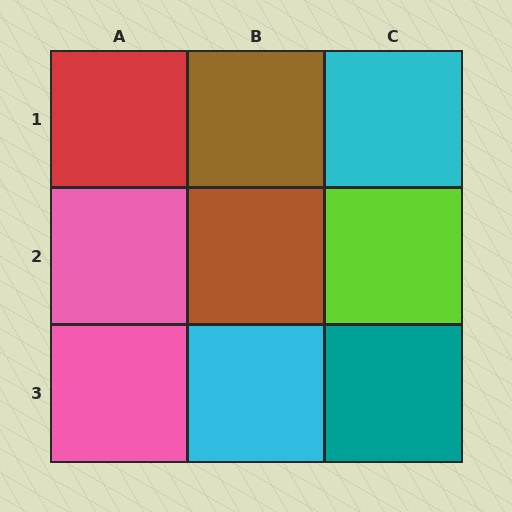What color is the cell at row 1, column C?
Cyan.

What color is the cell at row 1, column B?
Brown.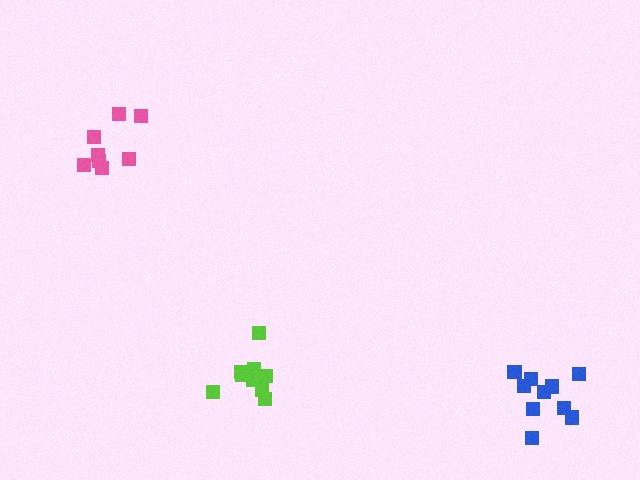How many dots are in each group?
Group 1: 10 dots, Group 2: 10 dots, Group 3: 8 dots (28 total).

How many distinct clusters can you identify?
There are 3 distinct clusters.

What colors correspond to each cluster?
The clusters are colored: blue, lime, pink.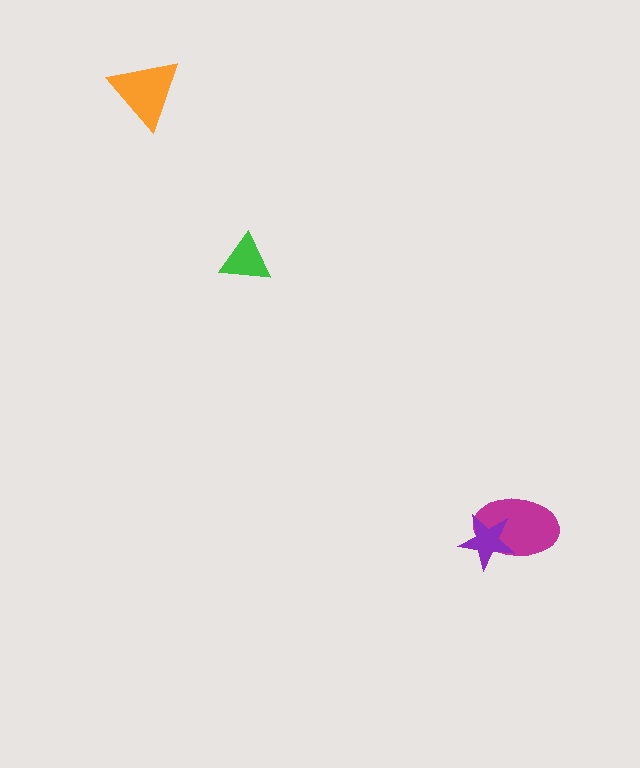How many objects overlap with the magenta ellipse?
1 object overlaps with the magenta ellipse.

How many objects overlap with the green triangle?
0 objects overlap with the green triangle.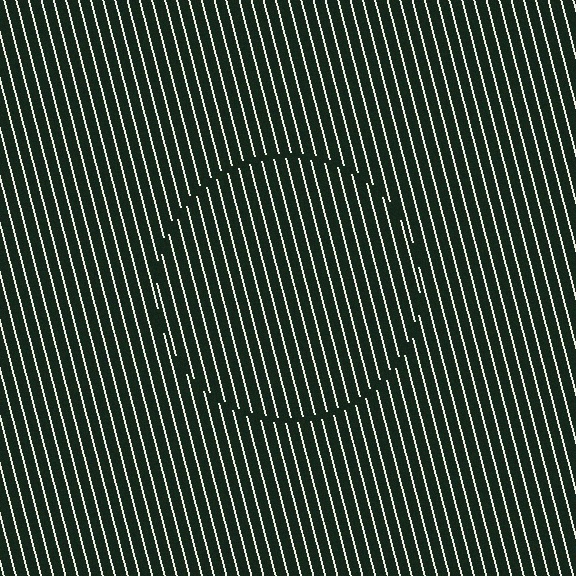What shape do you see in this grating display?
An illusory circle. The interior of the shape contains the same grating, shifted by half a period — the contour is defined by the phase discontinuity where line-ends from the inner and outer gratings abut.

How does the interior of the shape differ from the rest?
The interior of the shape contains the same grating, shifted by half a period — the contour is defined by the phase discontinuity where line-ends from the inner and outer gratings abut.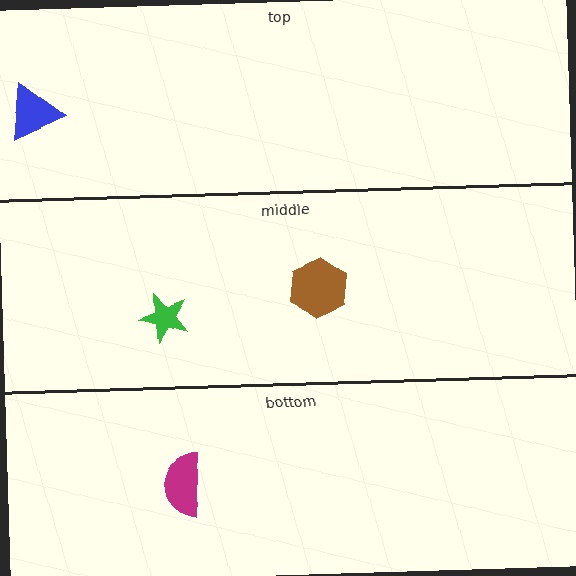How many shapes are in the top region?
1.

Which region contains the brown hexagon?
The middle region.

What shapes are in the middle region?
The green star, the brown hexagon.